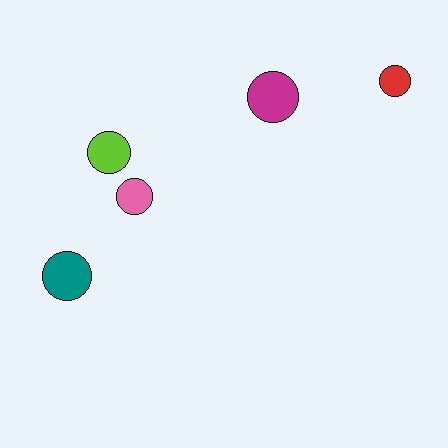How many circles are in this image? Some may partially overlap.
There are 5 circles.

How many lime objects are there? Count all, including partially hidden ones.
There is 1 lime object.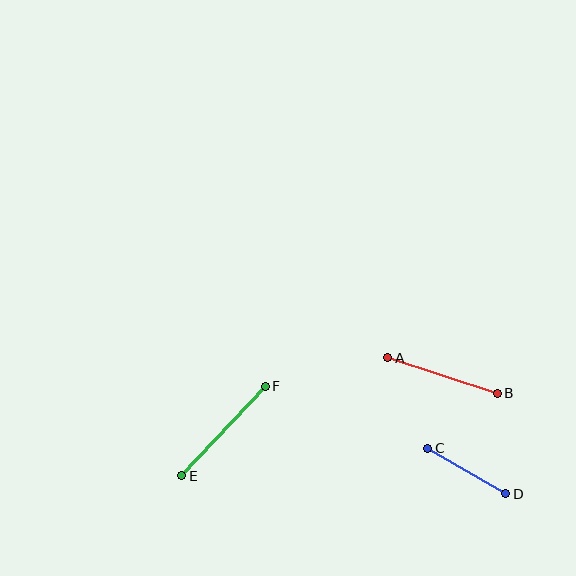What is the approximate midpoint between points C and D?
The midpoint is at approximately (467, 471) pixels.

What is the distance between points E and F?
The distance is approximately 122 pixels.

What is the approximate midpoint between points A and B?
The midpoint is at approximately (442, 376) pixels.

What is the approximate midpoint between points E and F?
The midpoint is at approximately (223, 431) pixels.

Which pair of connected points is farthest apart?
Points E and F are farthest apart.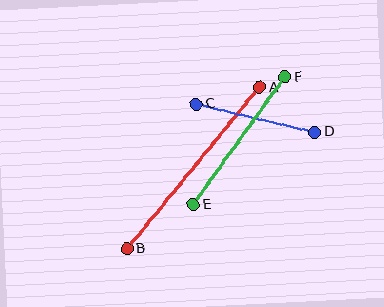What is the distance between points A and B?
The distance is approximately 208 pixels.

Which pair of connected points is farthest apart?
Points A and B are farthest apart.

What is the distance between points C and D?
The distance is approximately 122 pixels.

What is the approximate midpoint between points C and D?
The midpoint is at approximately (256, 118) pixels.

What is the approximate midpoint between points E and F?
The midpoint is at approximately (239, 141) pixels.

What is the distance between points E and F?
The distance is approximately 157 pixels.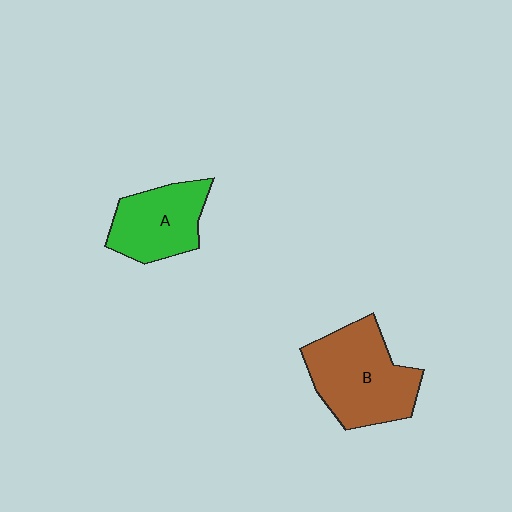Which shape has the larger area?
Shape B (brown).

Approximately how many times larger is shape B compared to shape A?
Approximately 1.4 times.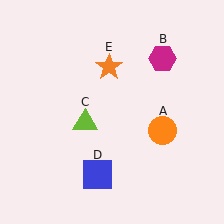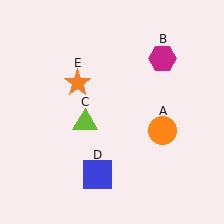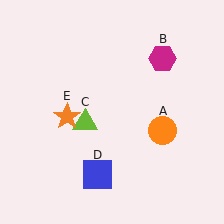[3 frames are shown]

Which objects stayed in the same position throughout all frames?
Orange circle (object A) and magenta hexagon (object B) and lime triangle (object C) and blue square (object D) remained stationary.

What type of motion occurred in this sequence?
The orange star (object E) rotated counterclockwise around the center of the scene.